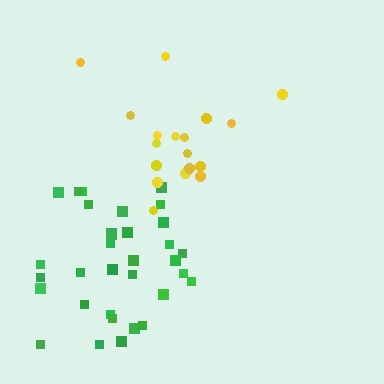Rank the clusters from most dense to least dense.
green, yellow.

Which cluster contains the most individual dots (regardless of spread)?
Green (34).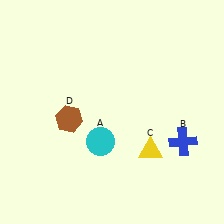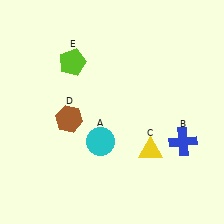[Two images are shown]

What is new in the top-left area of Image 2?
A lime pentagon (E) was added in the top-left area of Image 2.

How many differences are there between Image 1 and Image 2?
There is 1 difference between the two images.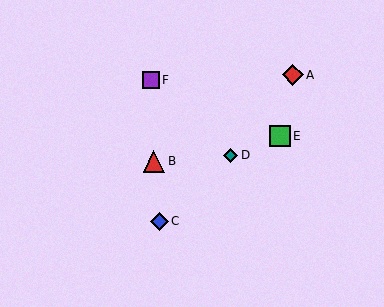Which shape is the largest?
The red triangle (labeled B) is the largest.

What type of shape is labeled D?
Shape D is a teal diamond.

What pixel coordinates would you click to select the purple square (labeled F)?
Click at (151, 80) to select the purple square F.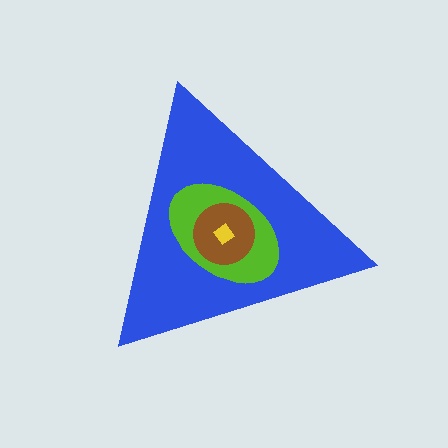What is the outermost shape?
The blue triangle.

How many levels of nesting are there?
4.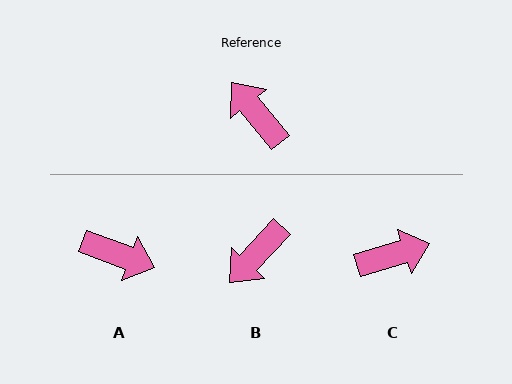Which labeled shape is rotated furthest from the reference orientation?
A, about 150 degrees away.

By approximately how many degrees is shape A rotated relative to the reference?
Approximately 150 degrees clockwise.